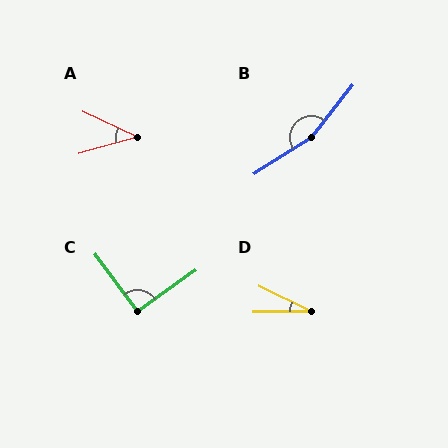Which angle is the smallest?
D, at approximately 26 degrees.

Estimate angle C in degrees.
Approximately 92 degrees.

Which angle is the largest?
B, at approximately 161 degrees.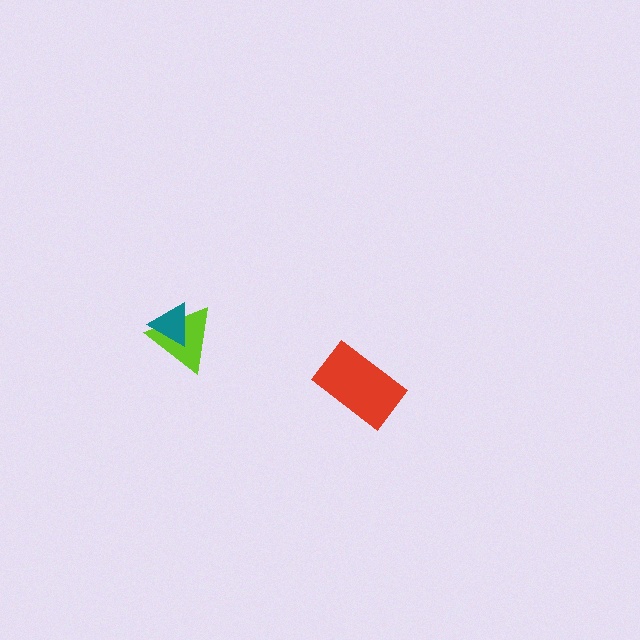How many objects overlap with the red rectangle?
0 objects overlap with the red rectangle.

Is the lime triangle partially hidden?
Yes, it is partially covered by another shape.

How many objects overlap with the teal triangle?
1 object overlaps with the teal triangle.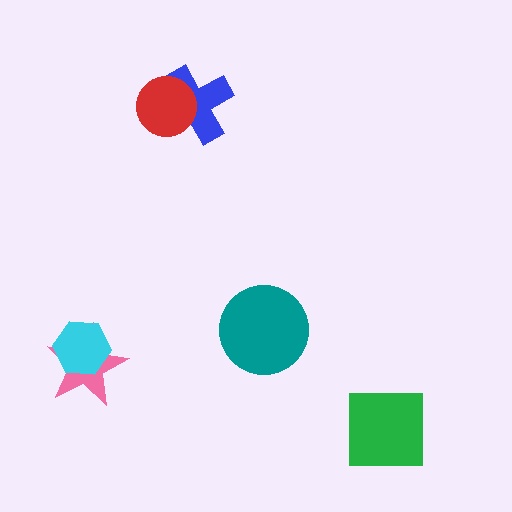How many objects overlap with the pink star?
1 object overlaps with the pink star.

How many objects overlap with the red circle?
1 object overlaps with the red circle.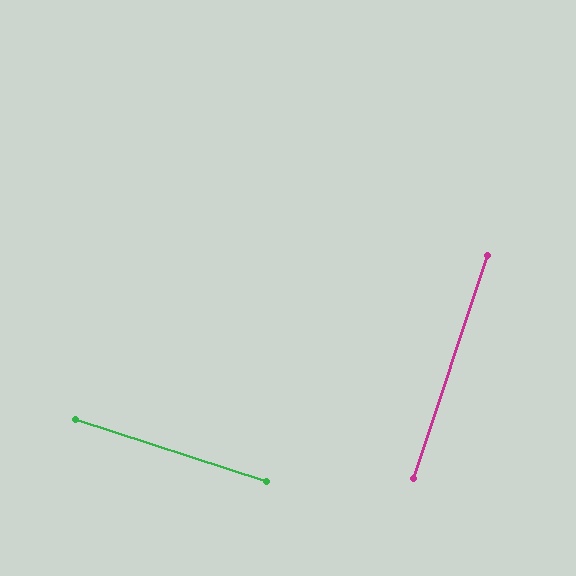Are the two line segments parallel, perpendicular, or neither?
Perpendicular — they meet at approximately 90°.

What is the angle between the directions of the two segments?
Approximately 90 degrees.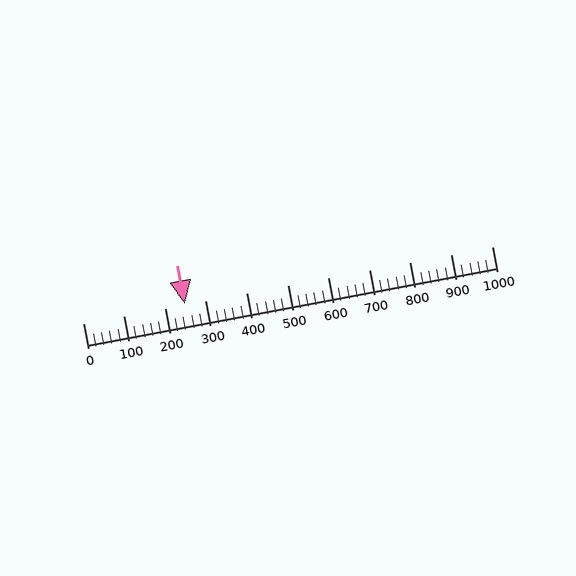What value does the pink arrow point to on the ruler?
The pink arrow points to approximately 249.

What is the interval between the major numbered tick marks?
The major tick marks are spaced 100 units apart.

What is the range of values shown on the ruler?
The ruler shows values from 0 to 1000.